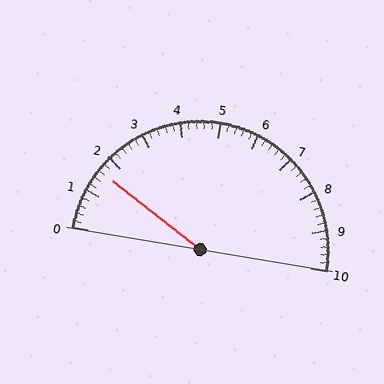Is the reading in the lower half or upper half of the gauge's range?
The reading is in the lower half of the range (0 to 10).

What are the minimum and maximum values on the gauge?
The gauge ranges from 0 to 10.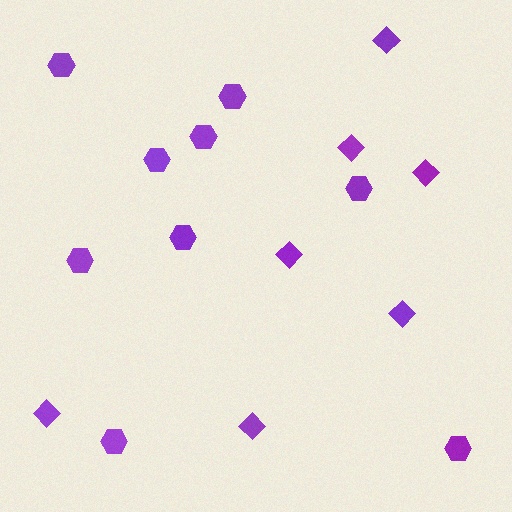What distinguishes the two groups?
There are 2 groups: one group of diamonds (7) and one group of hexagons (9).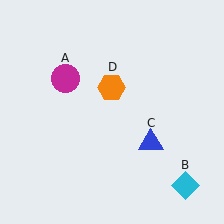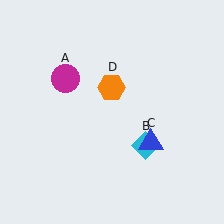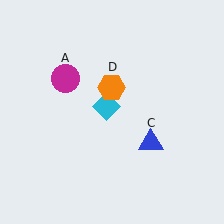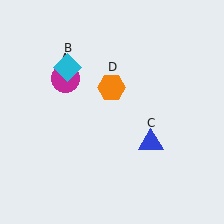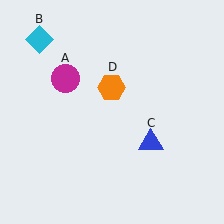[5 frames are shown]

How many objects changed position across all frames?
1 object changed position: cyan diamond (object B).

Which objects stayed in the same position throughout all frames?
Magenta circle (object A) and blue triangle (object C) and orange hexagon (object D) remained stationary.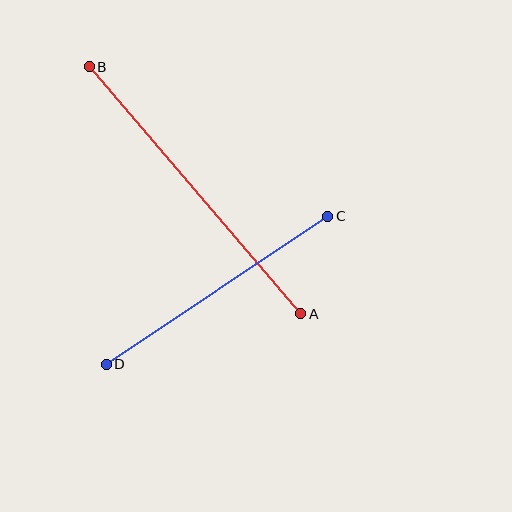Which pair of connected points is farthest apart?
Points A and B are farthest apart.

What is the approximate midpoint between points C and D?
The midpoint is at approximately (217, 290) pixels.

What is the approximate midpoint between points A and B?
The midpoint is at approximately (195, 190) pixels.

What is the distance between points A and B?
The distance is approximately 325 pixels.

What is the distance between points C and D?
The distance is approximately 266 pixels.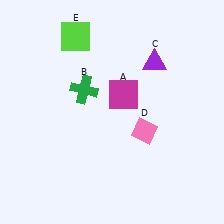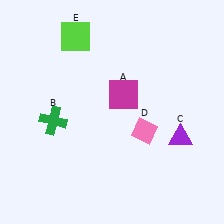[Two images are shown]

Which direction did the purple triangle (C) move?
The purple triangle (C) moved down.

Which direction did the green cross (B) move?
The green cross (B) moved down.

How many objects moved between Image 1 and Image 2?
2 objects moved between the two images.